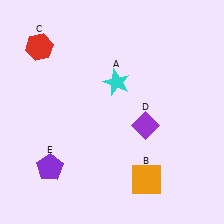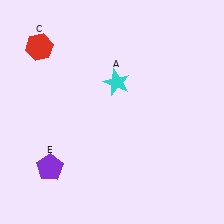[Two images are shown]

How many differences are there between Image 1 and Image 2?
There are 2 differences between the two images.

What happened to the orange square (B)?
The orange square (B) was removed in Image 2. It was in the bottom-right area of Image 1.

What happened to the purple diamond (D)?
The purple diamond (D) was removed in Image 2. It was in the bottom-right area of Image 1.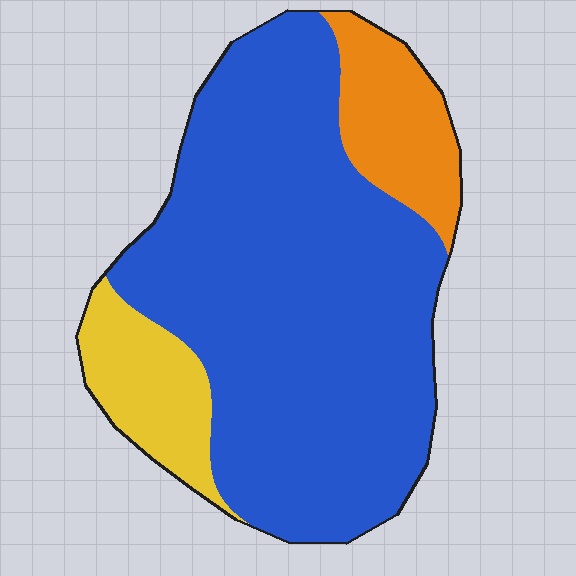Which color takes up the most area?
Blue, at roughly 75%.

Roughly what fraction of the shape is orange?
Orange covers about 15% of the shape.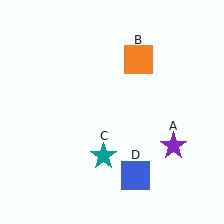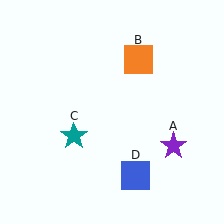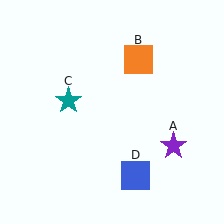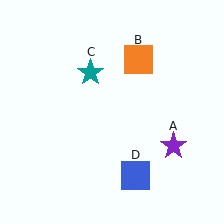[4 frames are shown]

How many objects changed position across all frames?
1 object changed position: teal star (object C).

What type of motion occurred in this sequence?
The teal star (object C) rotated clockwise around the center of the scene.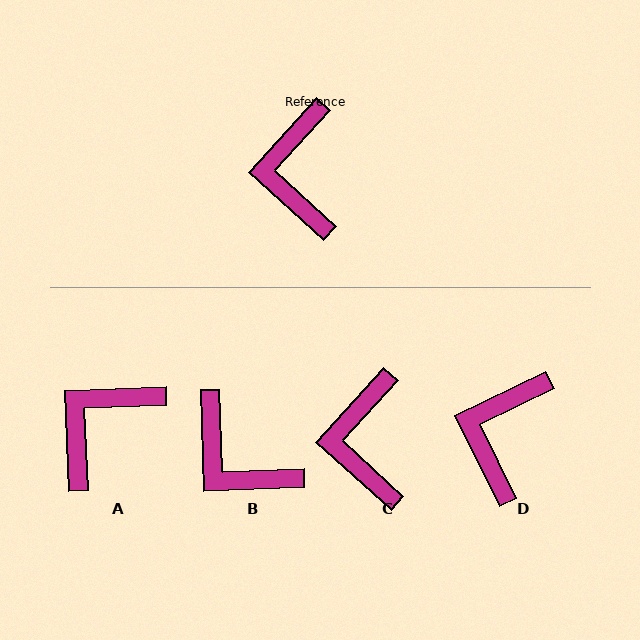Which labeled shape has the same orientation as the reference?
C.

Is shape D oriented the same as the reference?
No, it is off by about 22 degrees.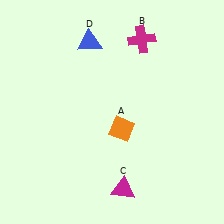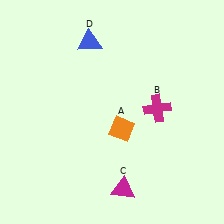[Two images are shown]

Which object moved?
The magenta cross (B) moved down.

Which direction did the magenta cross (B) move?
The magenta cross (B) moved down.